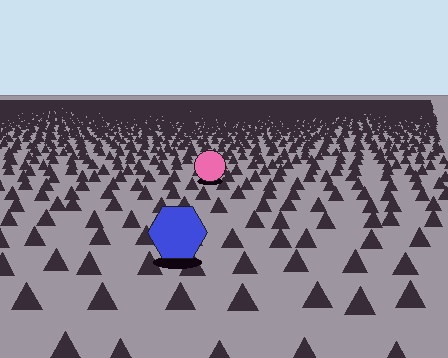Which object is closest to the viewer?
The blue hexagon is closest. The texture marks near it are larger and more spread out.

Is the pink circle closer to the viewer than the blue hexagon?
No. The blue hexagon is closer — you can tell from the texture gradient: the ground texture is coarser near it.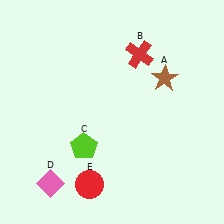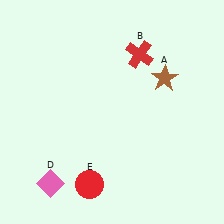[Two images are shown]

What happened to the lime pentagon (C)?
The lime pentagon (C) was removed in Image 2. It was in the bottom-left area of Image 1.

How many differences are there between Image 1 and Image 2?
There is 1 difference between the two images.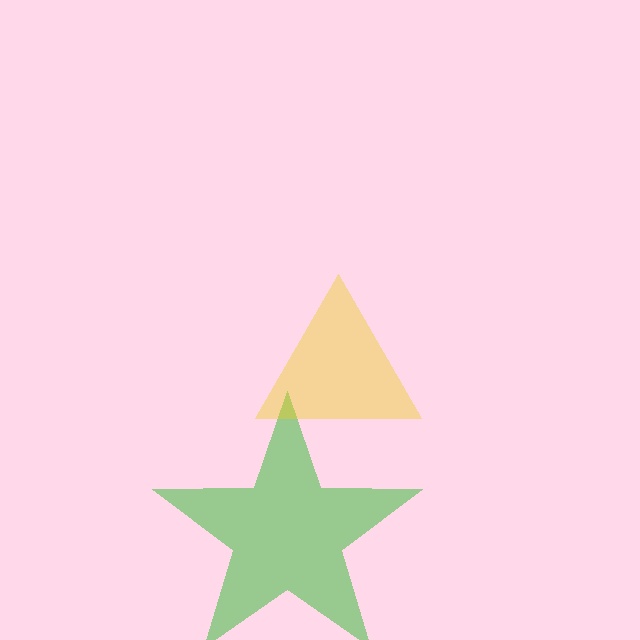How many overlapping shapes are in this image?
There are 2 overlapping shapes in the image.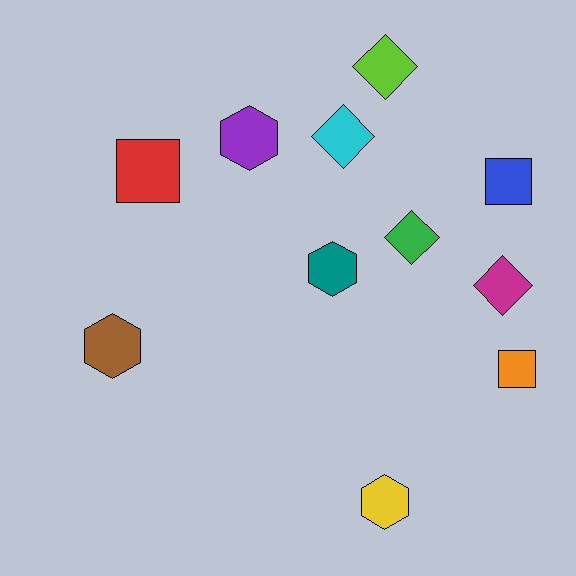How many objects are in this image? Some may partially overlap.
There are 11 objects.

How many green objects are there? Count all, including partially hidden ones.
There is 1 green object.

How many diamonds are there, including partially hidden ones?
There are 4 diamonds.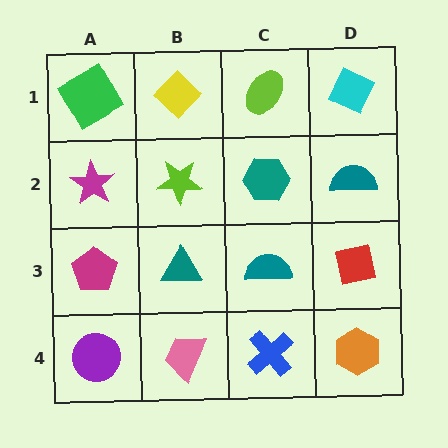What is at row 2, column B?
A lime star.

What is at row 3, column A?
A magenta pentagon.